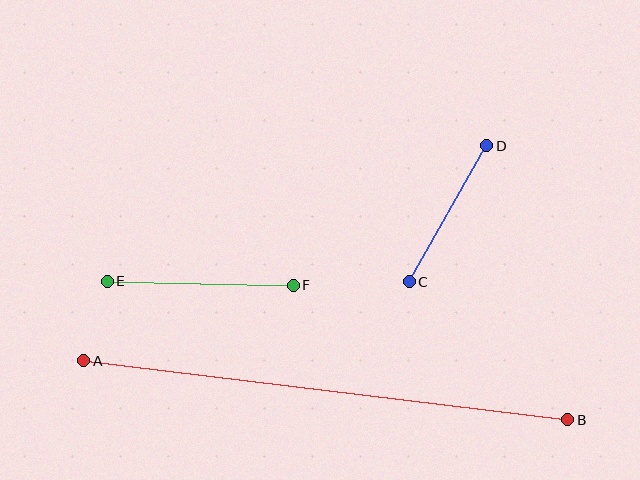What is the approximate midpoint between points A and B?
The midpoint is at approximately (326, 390) pixels.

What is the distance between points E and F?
The distance is approximately 186 pixels.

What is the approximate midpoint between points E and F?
The midpoint is at approximately (200, 283) pixels.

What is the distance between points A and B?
The distance is approximately 488 pixels.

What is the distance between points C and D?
The distance is approximately 157 pixels.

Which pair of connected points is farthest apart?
Points A and B are farthest apart.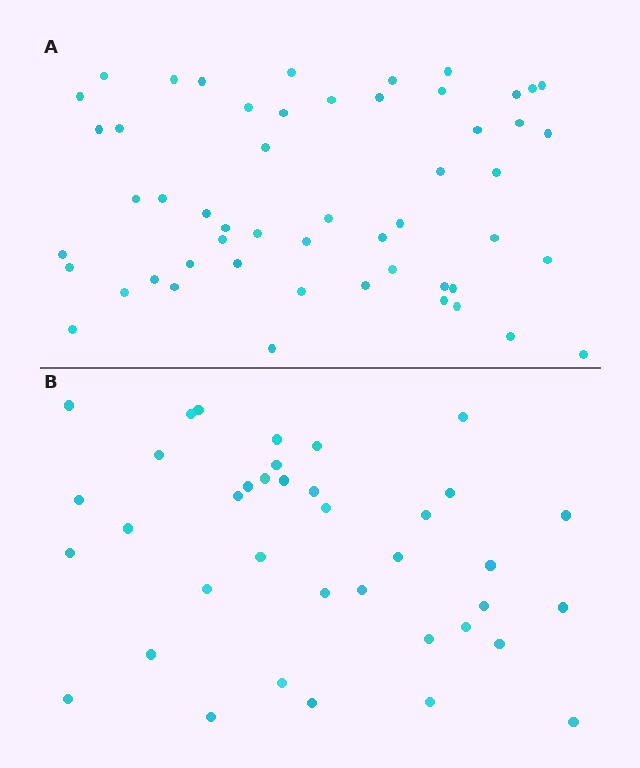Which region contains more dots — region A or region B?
Region A (the top region) has more dots.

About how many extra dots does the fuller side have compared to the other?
Region A has approximately 15 more dots than region B.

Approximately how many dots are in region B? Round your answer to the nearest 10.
About 40 dots. (The exact count is 38, which rounds to 40.)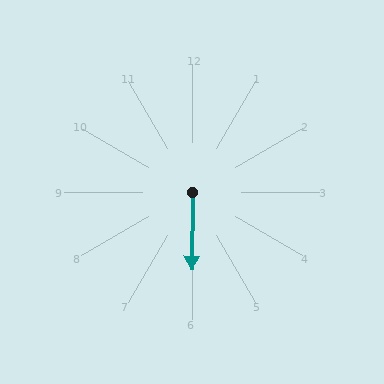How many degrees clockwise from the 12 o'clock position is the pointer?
Approximately 181 degrees.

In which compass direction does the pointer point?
South.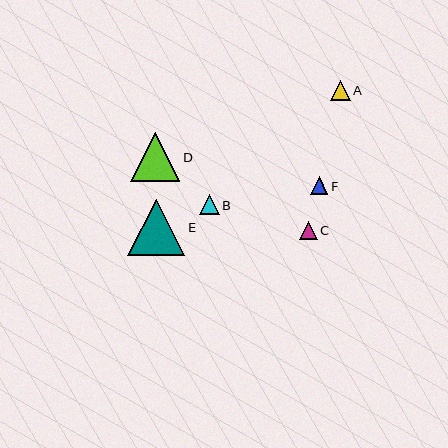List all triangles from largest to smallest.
From largest to smallest: E, D, A, B, F, C.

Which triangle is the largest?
Triangle E is the largest with a size of approximately 57 pixels.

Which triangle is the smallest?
Triangle C is the smallest with a size of approximately 18 pixels.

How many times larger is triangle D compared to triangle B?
Triangle D is approximately 2.5 times the size of triangle B.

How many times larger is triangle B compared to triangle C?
Triangle B is approximately 1.1 times the size of triangle C.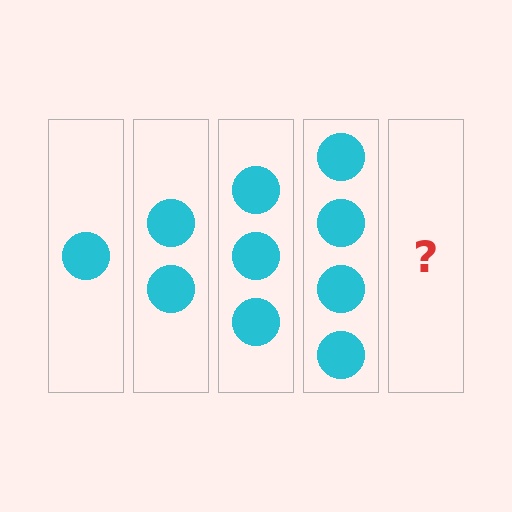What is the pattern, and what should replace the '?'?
The pattern is that each step adds one more circle. The '?' should be 5 circles.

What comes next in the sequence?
The next element should be 5 circles.